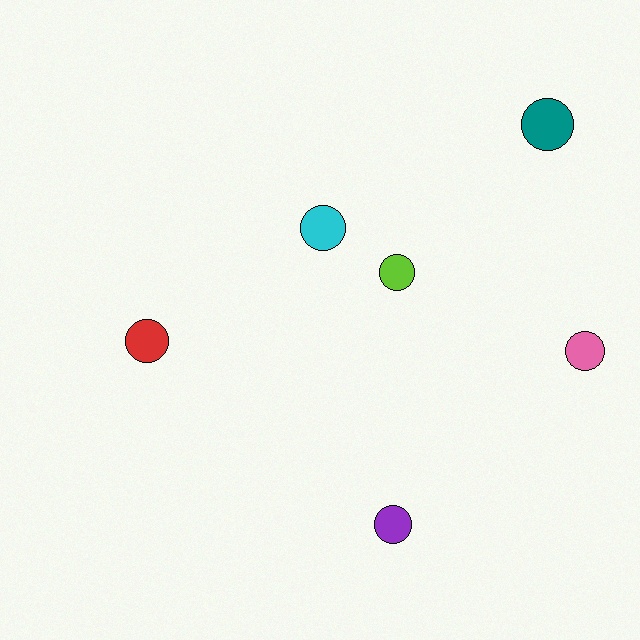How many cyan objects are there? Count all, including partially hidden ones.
There is 1 cyan object.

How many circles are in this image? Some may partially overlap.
There are 6 circles.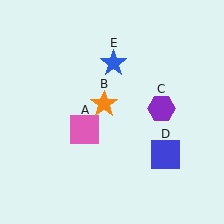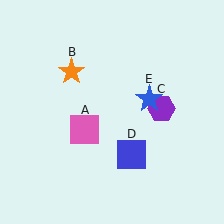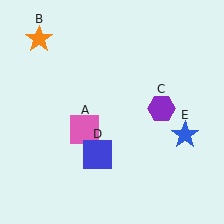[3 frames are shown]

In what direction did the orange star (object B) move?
The orange star (object B) moved up and to the left.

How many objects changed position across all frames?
3 objects changed position: orange star (object B), blue square (object D), blue star (object E).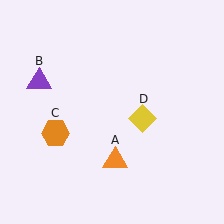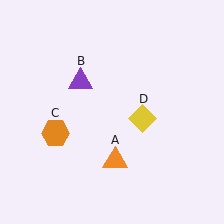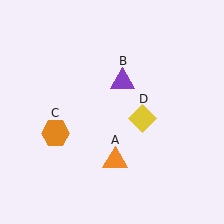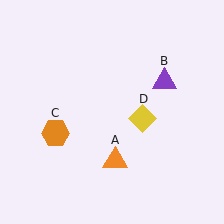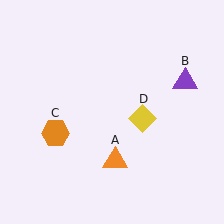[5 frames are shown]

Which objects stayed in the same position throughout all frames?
Orange triangle (object A) and orange hexagon (object C) and yellow diamond (object D) remained stationary.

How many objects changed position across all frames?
1 object changed position: purple triangle (object B).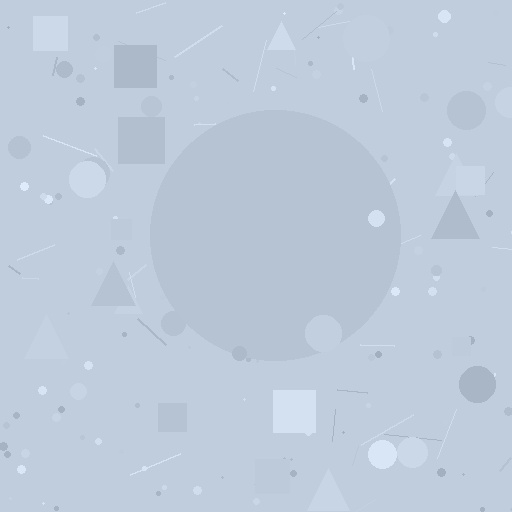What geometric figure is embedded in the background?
A circle is embedded in the background.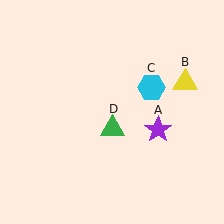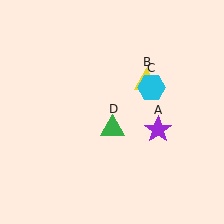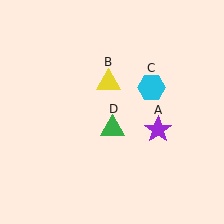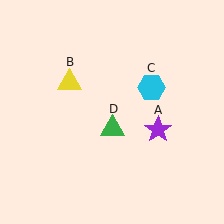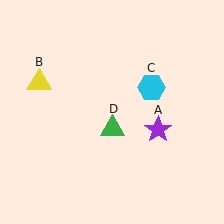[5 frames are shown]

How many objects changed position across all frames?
1 object changed position: yellow triangle (object B).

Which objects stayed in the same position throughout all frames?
Purple star (object A) and cyan hexagon (object C) and green triangle (object D) remained stationary.